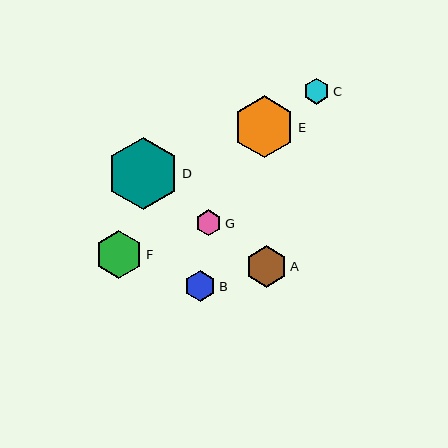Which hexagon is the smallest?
Hexagon G is the smallest with a size of approximately 26 pixels.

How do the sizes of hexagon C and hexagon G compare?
Hexagon C and hexagon G are approximately the same size.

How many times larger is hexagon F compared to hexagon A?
Hexagon F is approximately 1.1 times the size of hexagon A.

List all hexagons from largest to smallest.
From largest to smallest: D, E, F, A, B, C, G.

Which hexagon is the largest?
Hexagon D is the largest with a size of approximately 72 pixels.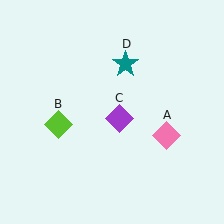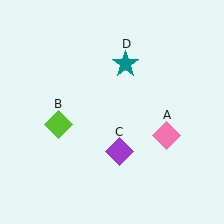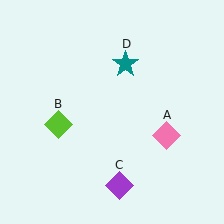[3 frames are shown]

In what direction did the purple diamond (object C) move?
The purple diamond (object C) moved down.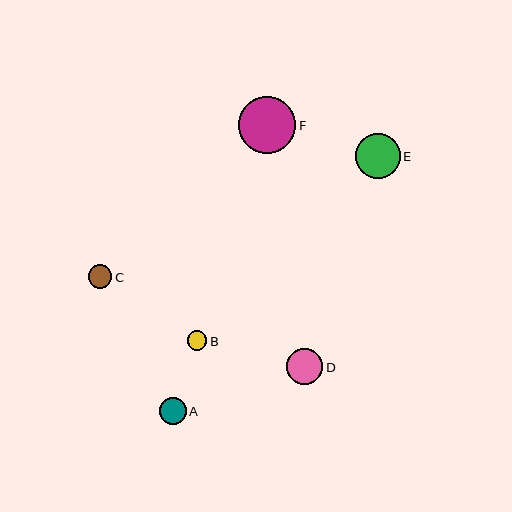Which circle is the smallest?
Circle B is the smallest with a size of approximately 20 pixels.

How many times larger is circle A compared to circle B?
Circle A is approximately 1.4 times the size of circle B.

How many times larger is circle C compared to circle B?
Circle C is approximately 1.2 times the size of circle B.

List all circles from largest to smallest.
From largest to smallest: F, E, D, A, C, B.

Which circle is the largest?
Circle F is the largest with a size of approximately 57 pixels.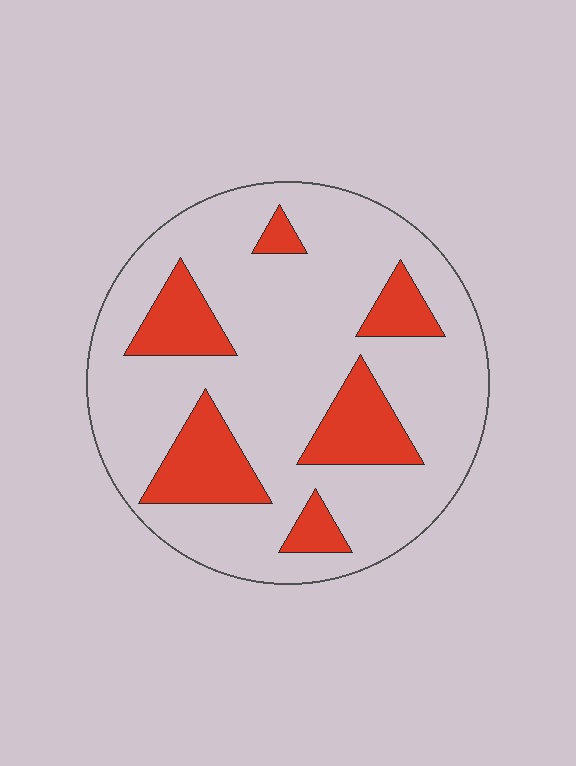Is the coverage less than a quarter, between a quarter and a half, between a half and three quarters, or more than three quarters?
Less than a quarter.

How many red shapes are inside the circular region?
6.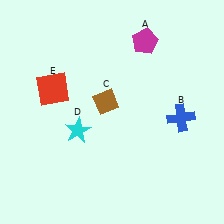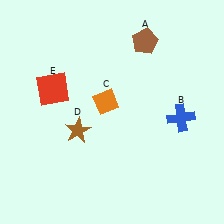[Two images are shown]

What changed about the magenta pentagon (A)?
In Image 1, A is magenta. In Image 2, it changed to brown.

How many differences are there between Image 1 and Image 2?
There are 3 differences between the two images.